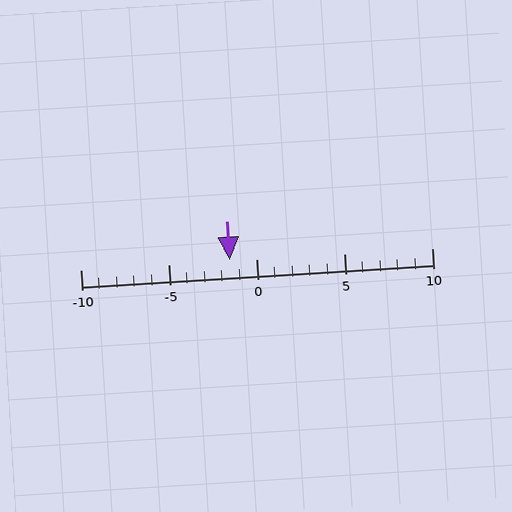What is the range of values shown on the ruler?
The ruler shows values from -10 to 10.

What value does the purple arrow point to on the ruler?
The purple arrow points to approximately -2.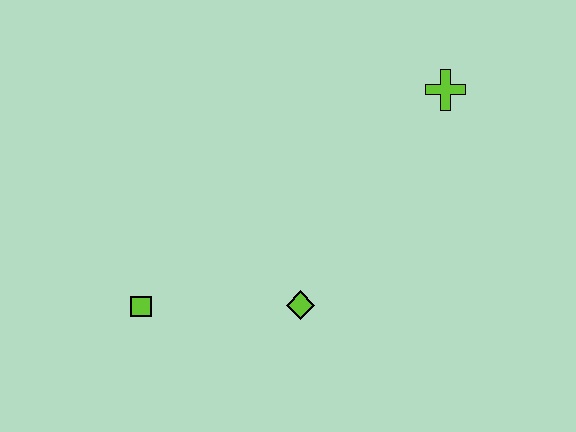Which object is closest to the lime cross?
The lime diamond is closest to the lime cross.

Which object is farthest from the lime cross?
The lime square is farthest from the lime cross.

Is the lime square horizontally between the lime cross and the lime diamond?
No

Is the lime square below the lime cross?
Yes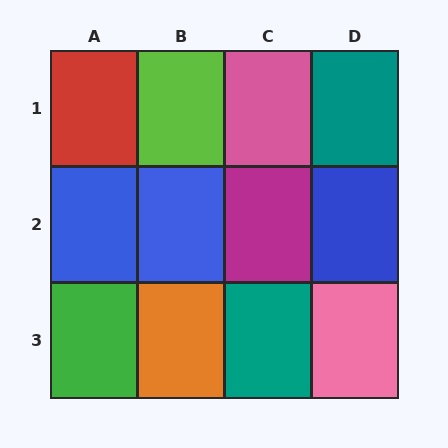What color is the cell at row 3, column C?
Teal.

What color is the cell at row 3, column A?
Green.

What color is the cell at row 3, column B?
Orange.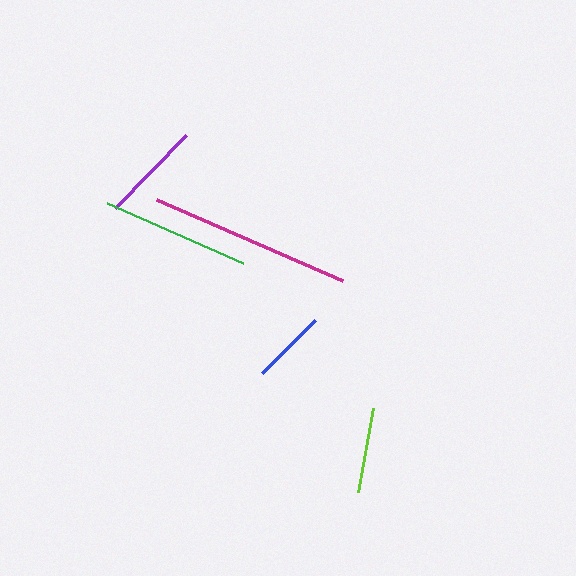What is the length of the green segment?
The green segment is approximately 149 pixels long.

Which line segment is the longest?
The magenta line is the longest at approximately 203 pixels.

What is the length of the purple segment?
The purple segment is approximately 102 pixels long.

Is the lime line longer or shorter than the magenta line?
The magenta line is longer than the lime line.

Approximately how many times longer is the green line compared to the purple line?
The green line is approximately 1.5 times the length of the purple line.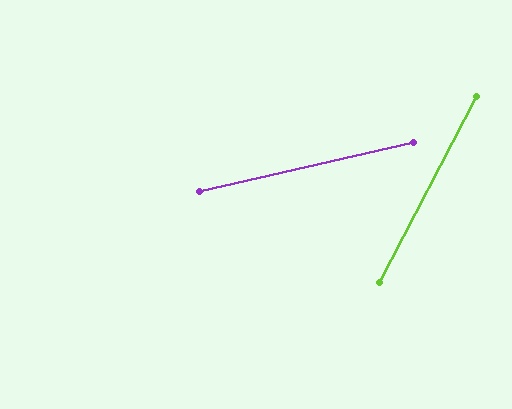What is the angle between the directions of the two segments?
Approximately 50 degrees.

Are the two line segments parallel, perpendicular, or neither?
Neither parallel nor perpendicular — they differ by about 50°.